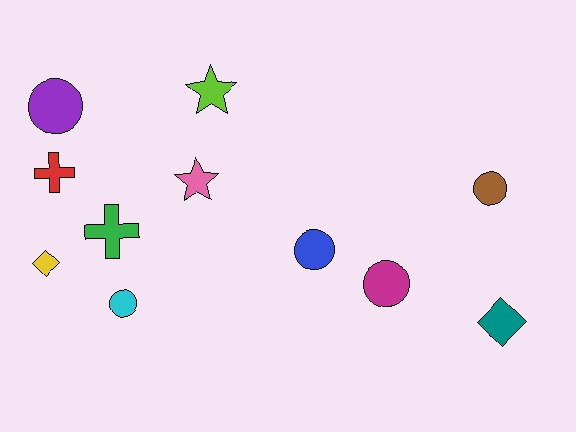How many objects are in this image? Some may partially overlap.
There are 11 objects.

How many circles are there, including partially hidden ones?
There are 5 circles.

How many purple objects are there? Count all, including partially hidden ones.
There is 1 purple object.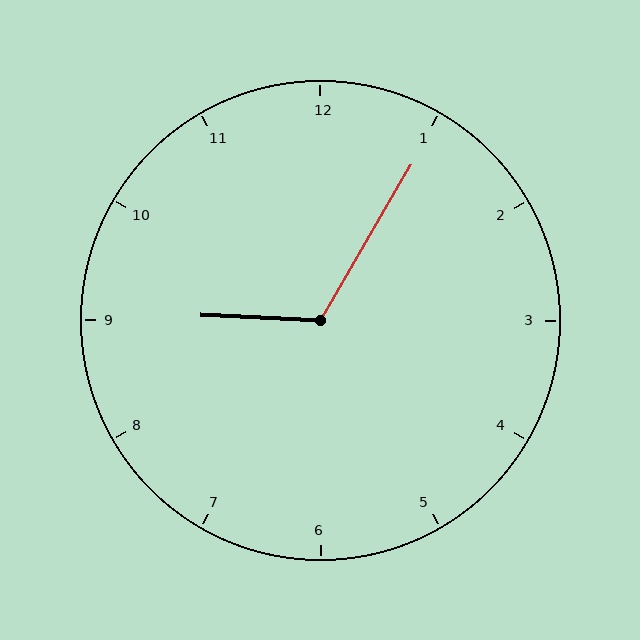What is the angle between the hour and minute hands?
Approximately 118 degrees.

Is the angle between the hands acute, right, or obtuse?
It is obtuse.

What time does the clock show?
9:05.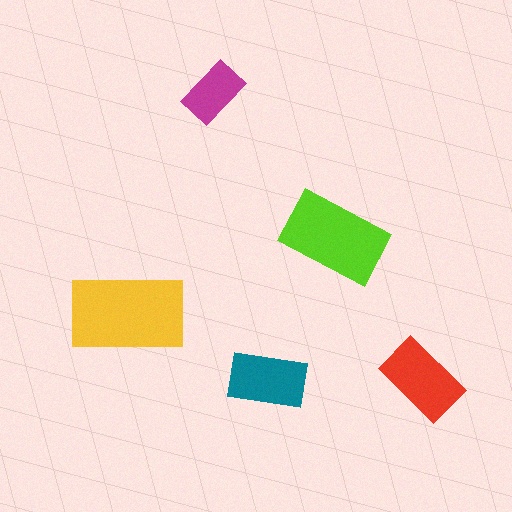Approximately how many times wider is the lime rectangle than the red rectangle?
About 1.5 times wider.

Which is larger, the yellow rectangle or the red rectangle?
The yellow one.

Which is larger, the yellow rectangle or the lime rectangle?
The yellow one.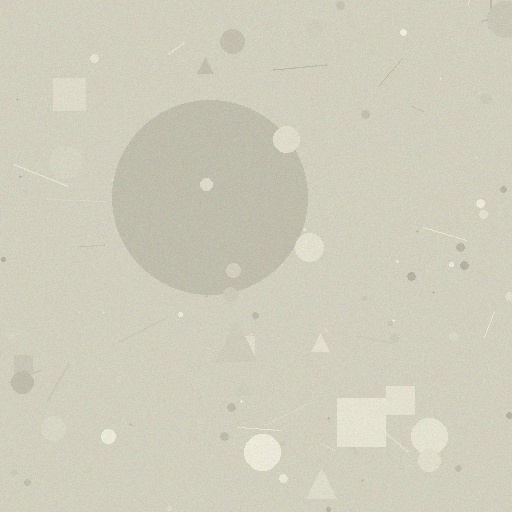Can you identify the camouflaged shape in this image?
The camouflaged shape is a circle.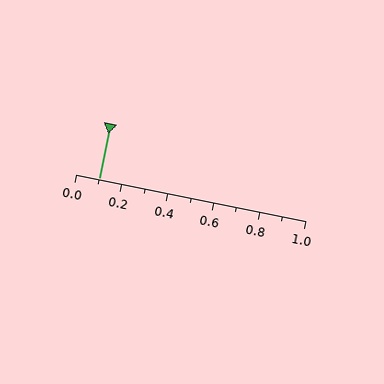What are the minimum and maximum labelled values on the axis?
The axis runs from 0.0 to 1.0.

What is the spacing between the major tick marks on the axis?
The major ticks are spaced 0.2 apart.